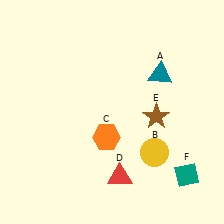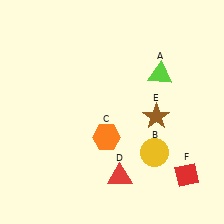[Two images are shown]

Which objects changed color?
A changed from teal to lime. F changed from teal to red.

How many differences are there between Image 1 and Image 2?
There are 2 differences between the two images.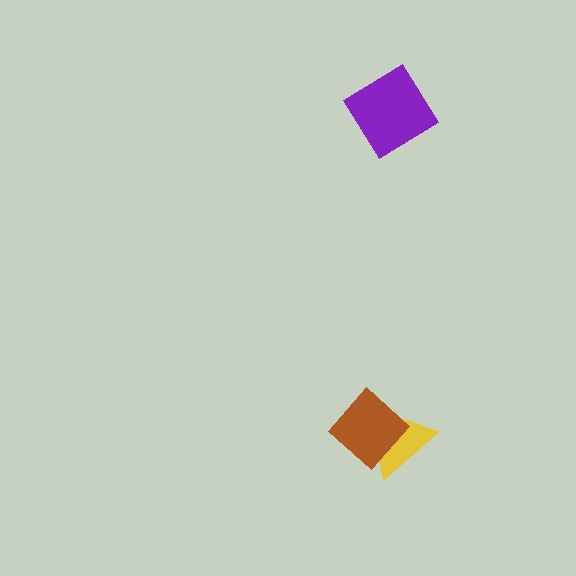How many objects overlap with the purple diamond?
0 objects overlap with the purple diamond.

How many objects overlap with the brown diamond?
1 object overlaps with the brown diamond.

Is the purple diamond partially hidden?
No, no other shape covers it.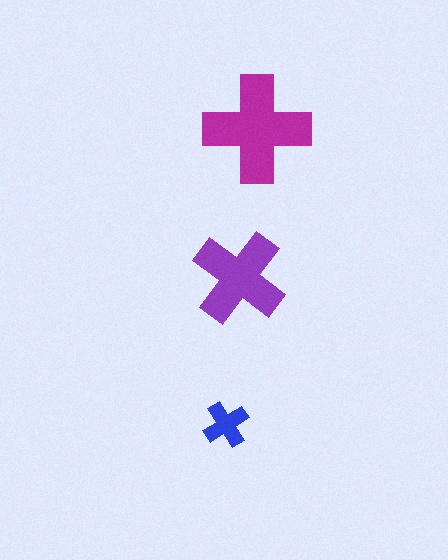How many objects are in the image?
There are 3 objects in the image.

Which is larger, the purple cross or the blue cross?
The purple one.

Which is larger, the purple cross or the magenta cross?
The magenta one.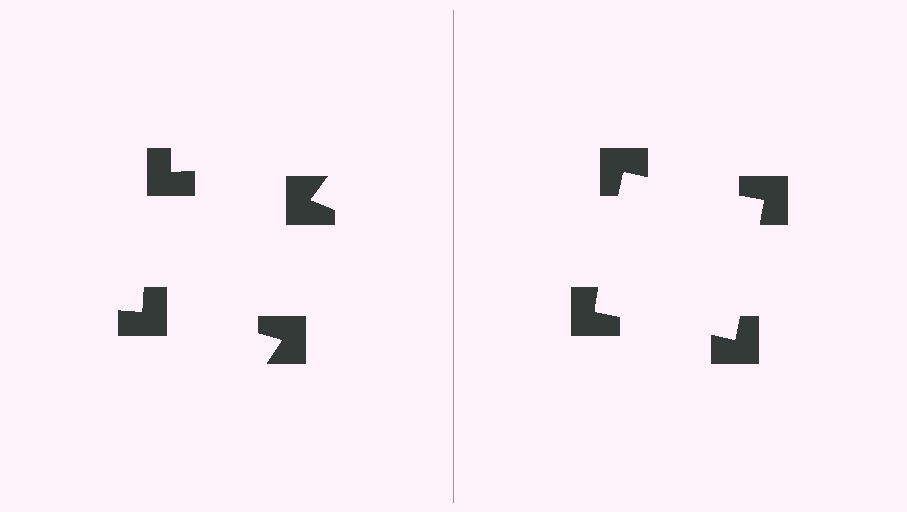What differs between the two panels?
The notched squares are positioned identically on both sides; only the wedge orientations differ. On the right they align to a square; on the left they are misaligned.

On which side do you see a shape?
An illusory square appears on the right side. On the left side the wedge cuts are rotated, so no coherent shape forms.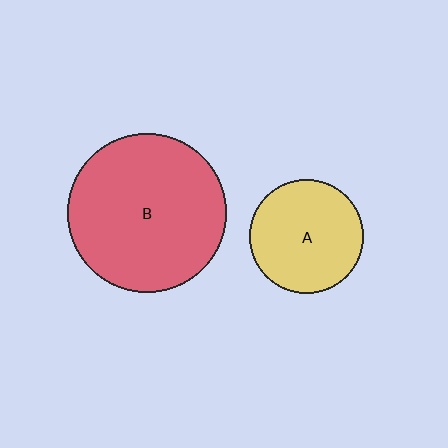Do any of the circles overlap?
No, none of the circles overlap.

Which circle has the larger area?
Circle B (red).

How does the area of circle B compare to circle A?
Approximately 1.9 times.